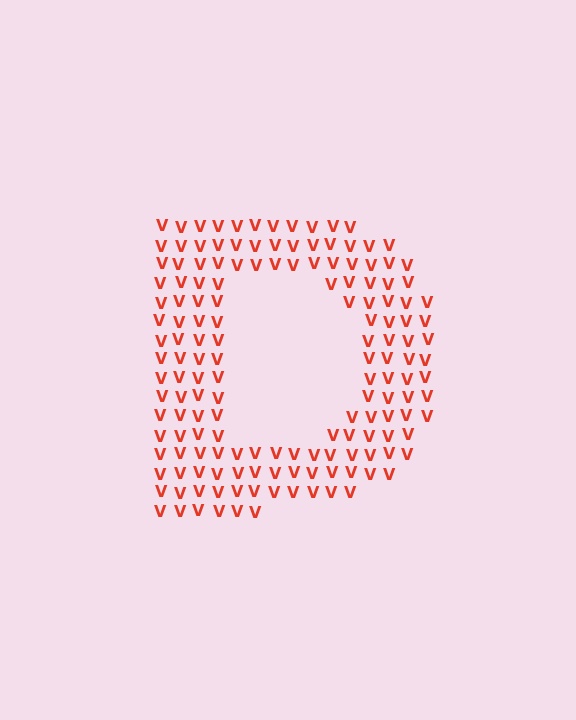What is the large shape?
The large shape is the letter D.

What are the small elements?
The small elements are letter V's.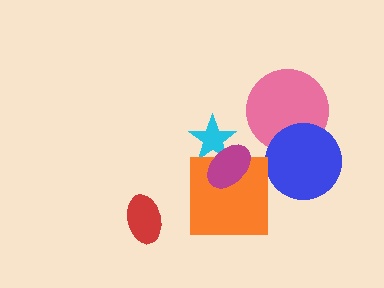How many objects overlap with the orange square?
1 object overlaps with the orange square.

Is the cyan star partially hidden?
Yes, it is partially covered by another shape.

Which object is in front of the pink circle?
The blue circle is in front of the pink circle.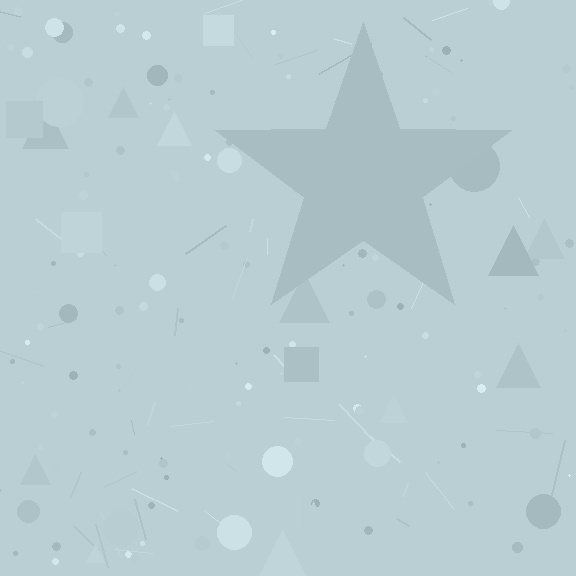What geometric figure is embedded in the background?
A star is embedded in the background.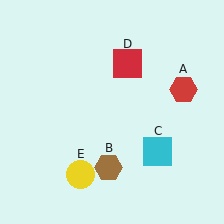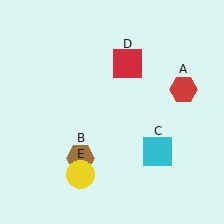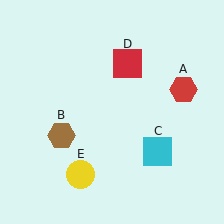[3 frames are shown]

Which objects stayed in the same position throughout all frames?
Red hexagon (object A) and cyan square (object C) and red square (object D) and yellow circle (object E) remained stationary.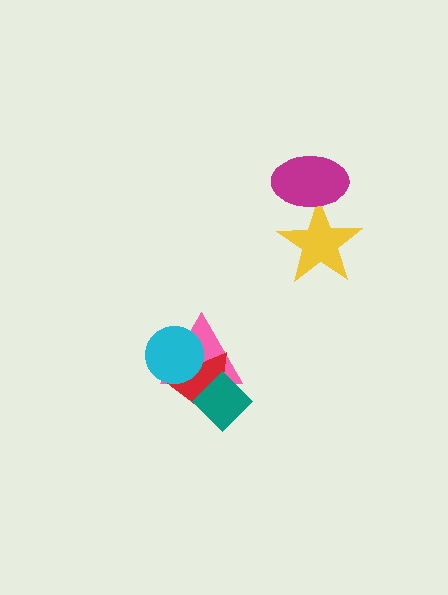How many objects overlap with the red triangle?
3 objects overlap with the red triangle.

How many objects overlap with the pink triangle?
3 objects overlap with the pink triangle.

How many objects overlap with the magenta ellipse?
1 object overlaps with the magenta ellipse.